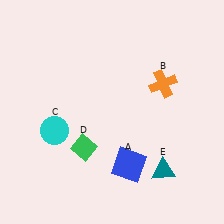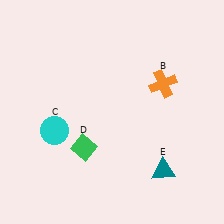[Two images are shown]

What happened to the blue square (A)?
The blue square (A) was removed in Image 2. It was in the bottom-right area of Image 1.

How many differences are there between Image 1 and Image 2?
There is 1 difference between the two images.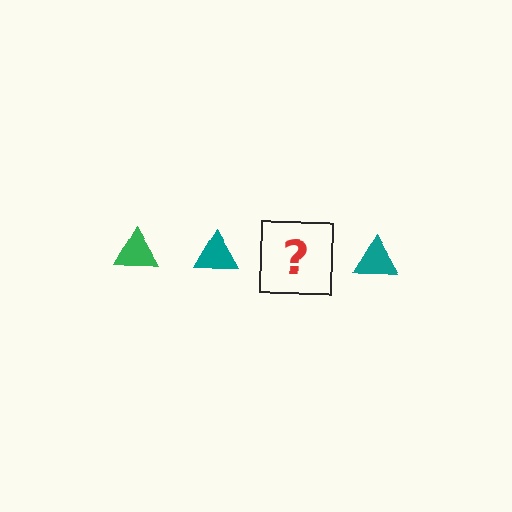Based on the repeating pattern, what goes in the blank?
The blank should be a green triangle.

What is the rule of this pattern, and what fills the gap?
The rule is that the pattern cycles through green, teal triangles. The gap should be filled with a green triangle.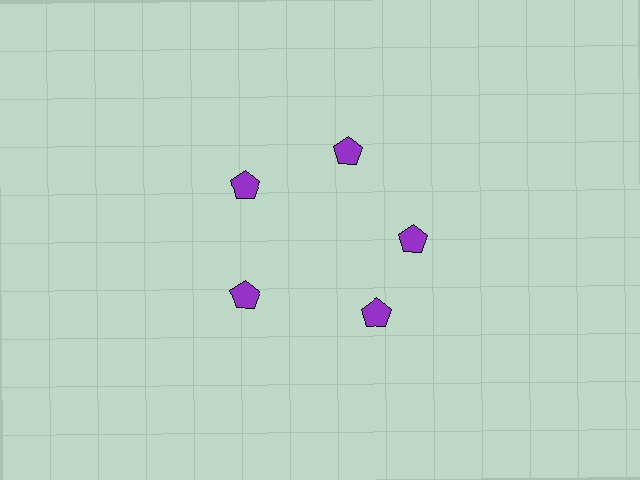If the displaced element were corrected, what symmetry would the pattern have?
It would have 5-fold rotational symmetry — the pattern would map onto itself every 72 degrees.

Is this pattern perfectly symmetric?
No. The 5 purple pentagons are arranged in a ring, but one element near the 5 o'clock position is rotated out of alignment along the ring, breaking the 5-fold rotational symmetry.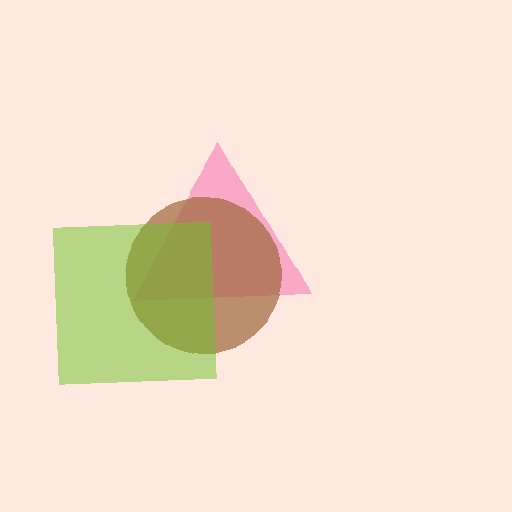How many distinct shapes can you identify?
There are 3 distinct shapes: a pink triangle, a brown circle, a lime square.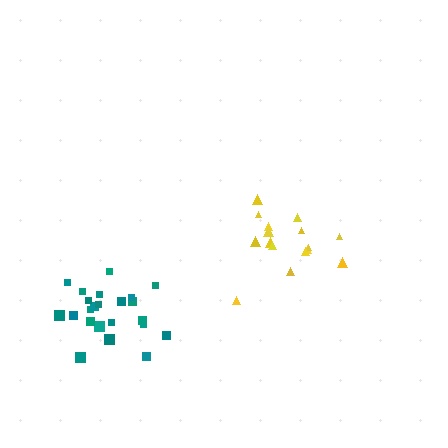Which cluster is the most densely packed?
Teal.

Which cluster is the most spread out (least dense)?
Yellow.